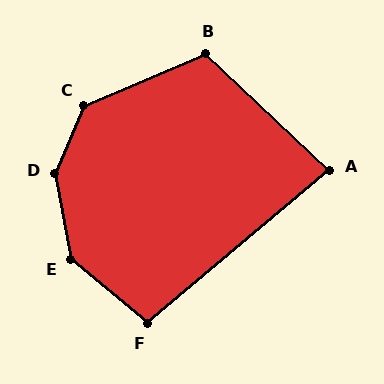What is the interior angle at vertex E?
Approximately 141 degrees (obtuse).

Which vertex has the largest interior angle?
D, at approximately 146 degrees.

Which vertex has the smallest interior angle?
A, at approximately 83 degrees.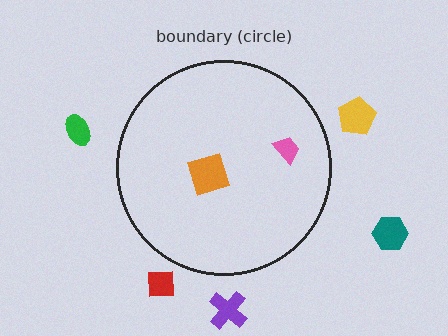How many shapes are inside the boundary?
2 inside, 5 outside.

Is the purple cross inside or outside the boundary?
Outside.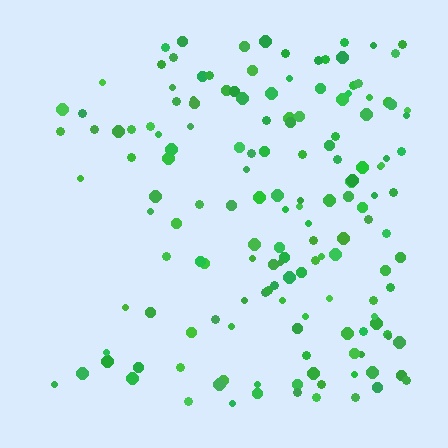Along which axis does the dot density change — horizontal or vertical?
Horizontal.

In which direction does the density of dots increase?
From left to right, with the right side densest.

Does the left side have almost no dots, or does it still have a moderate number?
Still a moderate number, just noticeably fewer than the right.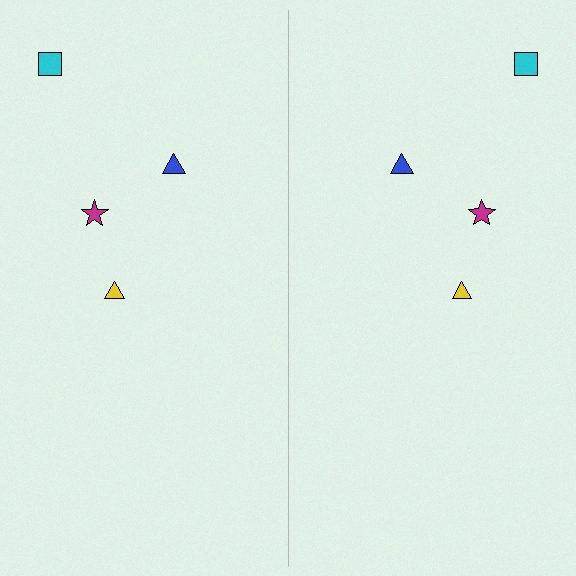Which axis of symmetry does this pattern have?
The pattern has a vertical axis of symmetry running through the center of the image.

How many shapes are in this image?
There are 8 shapes in this image.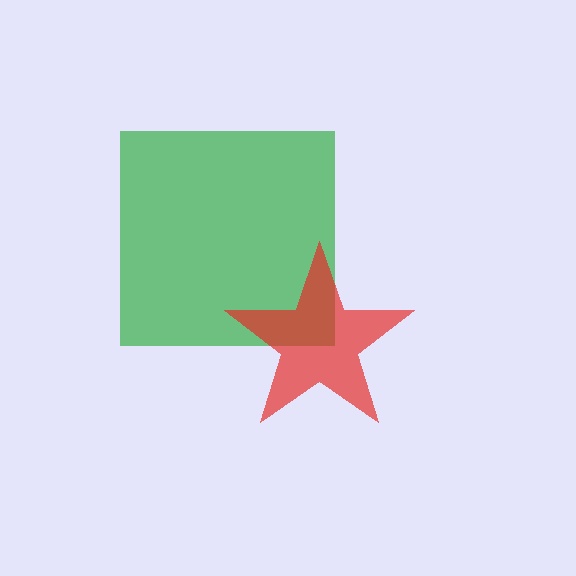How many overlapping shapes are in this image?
There are 2 overlapping shapes in the image.